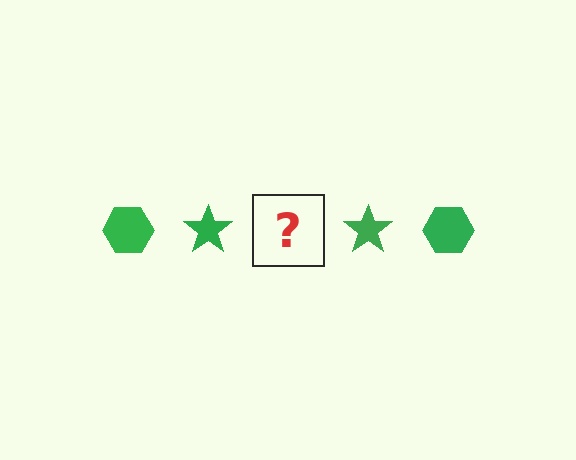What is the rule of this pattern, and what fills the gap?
The rule is that the pattern cycles through hexagon, star shapes in green. The gap should be filled with a green hexagon.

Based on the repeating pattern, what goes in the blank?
The blank should be a green hexagon.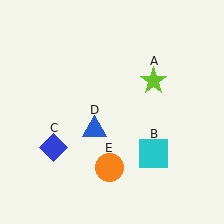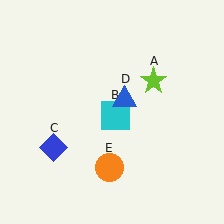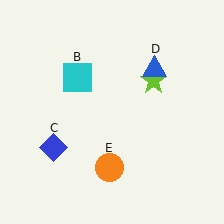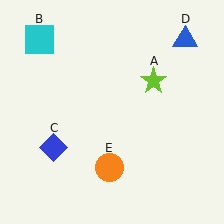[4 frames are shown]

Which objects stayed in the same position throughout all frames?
Lime star (object A) and blue diamond (object C) and orange circle (object E) remained stationary.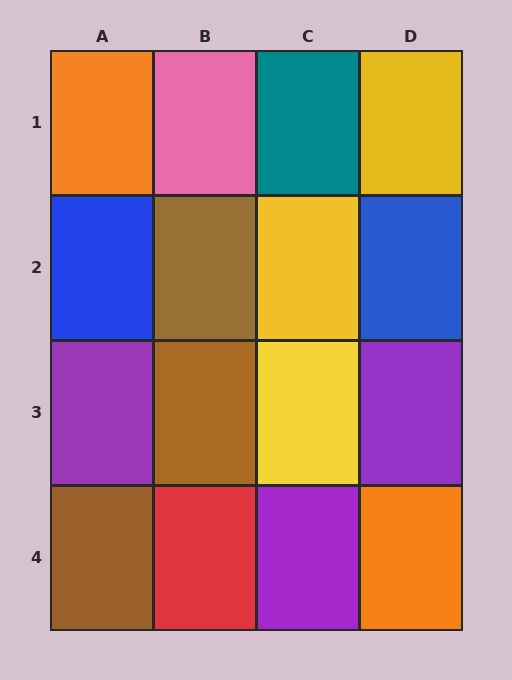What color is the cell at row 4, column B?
Red.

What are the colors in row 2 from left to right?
Blue, brown, yellow, blue.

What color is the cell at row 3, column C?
Yellow.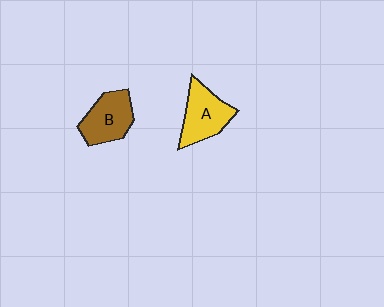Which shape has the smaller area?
Shape B (brown).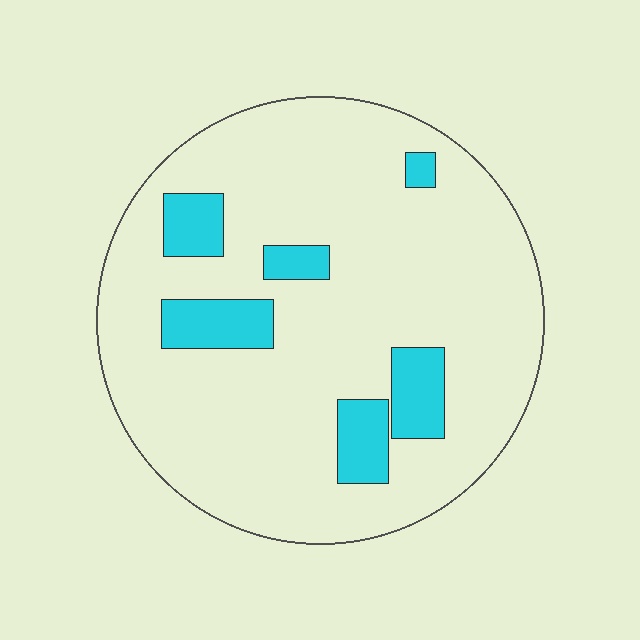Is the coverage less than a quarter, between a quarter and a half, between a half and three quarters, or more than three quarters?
Less than a quarter.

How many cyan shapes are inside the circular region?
6.